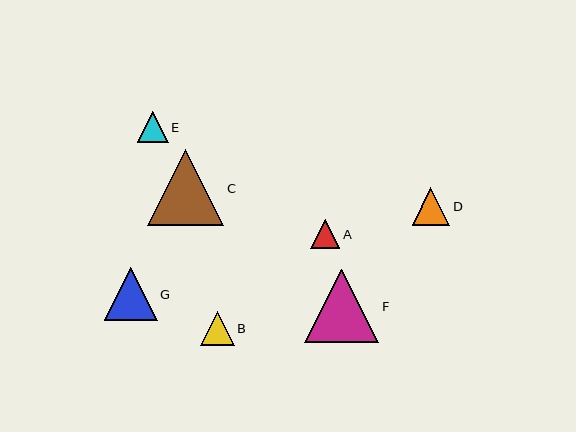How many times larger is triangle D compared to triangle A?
Triangle D is approximately 1.3 times the size of triangle A.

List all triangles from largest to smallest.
From largest to smallest: C, F, G, D, B, E, A.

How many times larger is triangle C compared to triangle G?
Triangle C is approximately 1.4 times the size of triangle G.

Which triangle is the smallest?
Triangle A is the smallest with a size of approximately 29 pixels.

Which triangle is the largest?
Triangle C is the largest with a size of approximately 76 pixels.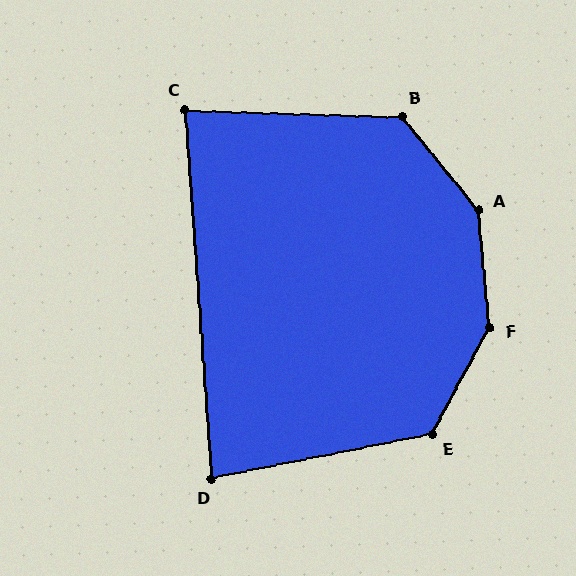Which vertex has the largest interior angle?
A, at approximately 146 degrees.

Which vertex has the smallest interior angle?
D, at approximately 83 degrees.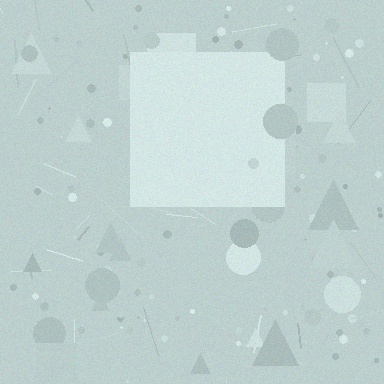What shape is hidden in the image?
A square is hidden in the image.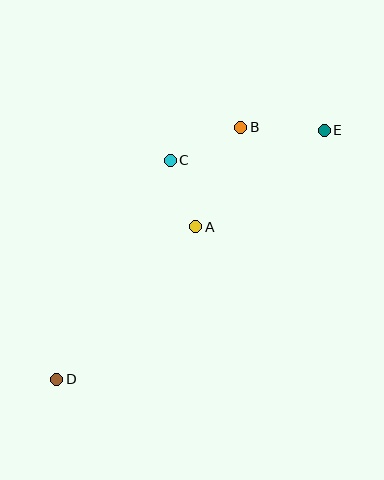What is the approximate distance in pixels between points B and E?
The distance between B and E is approximately 83 pixels.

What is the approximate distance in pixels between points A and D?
The distance between A and D is approximately 206 pixels.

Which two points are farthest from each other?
Points D and E are farthest from each other.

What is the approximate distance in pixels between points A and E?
The distance between A and E is approximately 161 pixels.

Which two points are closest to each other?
Points A and C are closest to each other.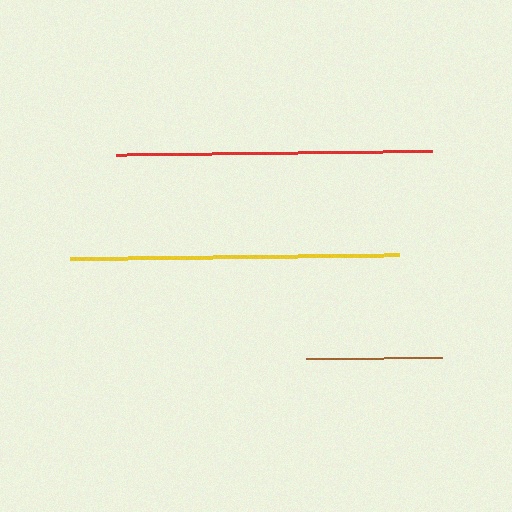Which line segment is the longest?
The yellow line is the longest at approximately 329 pixels.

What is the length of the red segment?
The red segment is approximately 316 pixels long.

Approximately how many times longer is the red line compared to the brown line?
The red line is approximately 2.3 times the length of the brown line.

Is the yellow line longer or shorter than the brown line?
The yellow line is longer than the brown line.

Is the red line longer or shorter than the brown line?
The red line is longer than the brown line.